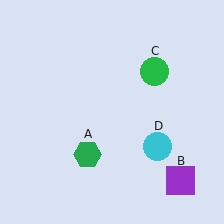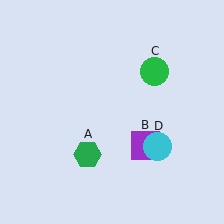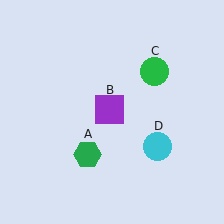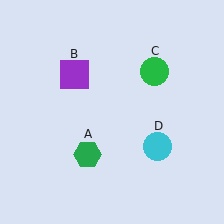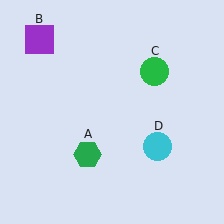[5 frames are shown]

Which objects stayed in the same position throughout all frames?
Green hexagon (object A) and green circle (object C) and cyan circle (object D) remained stationary.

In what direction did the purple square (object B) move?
The purple square (object B) moved up and to the left.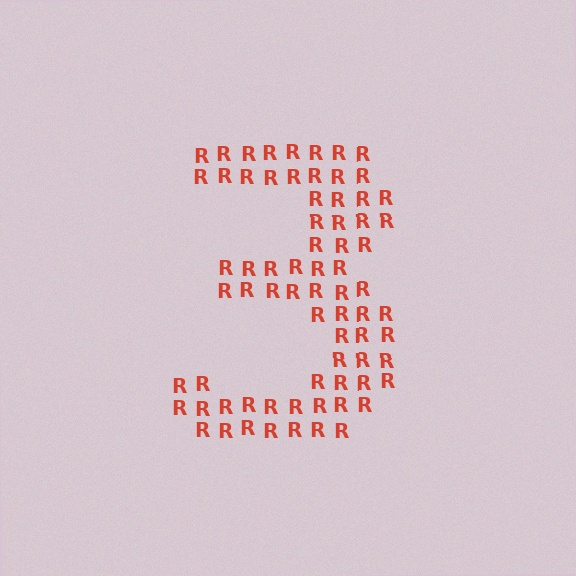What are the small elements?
The small elements are letter R's.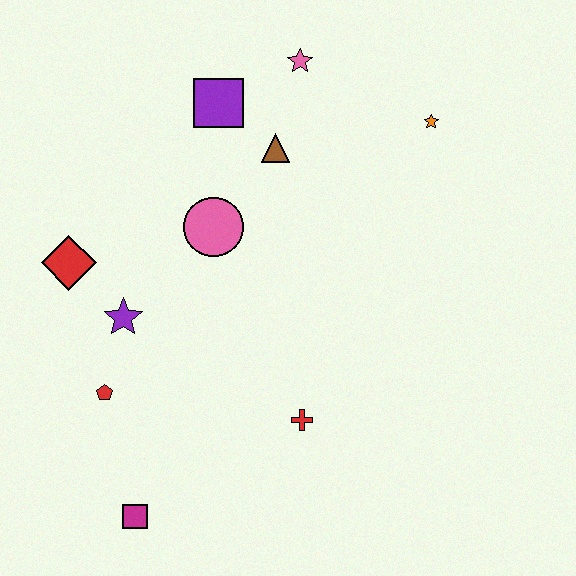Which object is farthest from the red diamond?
The orange star is farthest from the red diamond.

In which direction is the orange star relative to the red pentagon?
The orange star is to the right of the red pentagon.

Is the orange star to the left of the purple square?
No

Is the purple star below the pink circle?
Yes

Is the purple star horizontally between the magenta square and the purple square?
No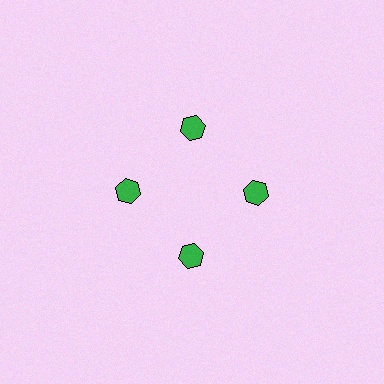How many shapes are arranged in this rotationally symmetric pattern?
There are 4 shapes, arranged in 4 groups of 1.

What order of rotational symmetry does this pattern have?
This pattern has 4-fold rotational symmetry.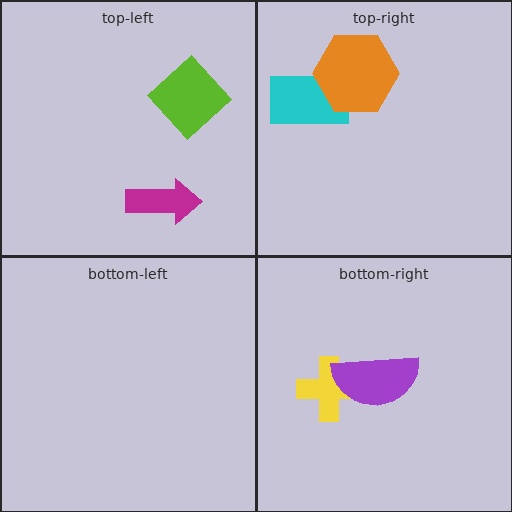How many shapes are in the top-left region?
2.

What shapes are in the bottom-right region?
The yellow cross, the purple semicircle.